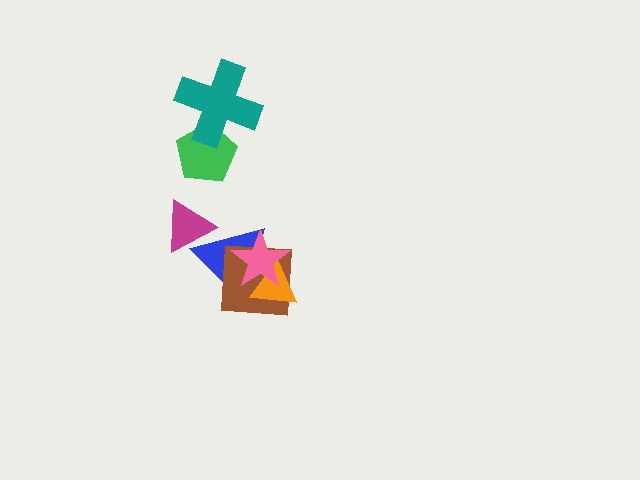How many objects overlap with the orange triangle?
3 objects overlap with the orange triangle.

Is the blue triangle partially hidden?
Yes, it is partially covered by another shape.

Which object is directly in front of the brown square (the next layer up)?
The orange triangle is directly in front of the brown square.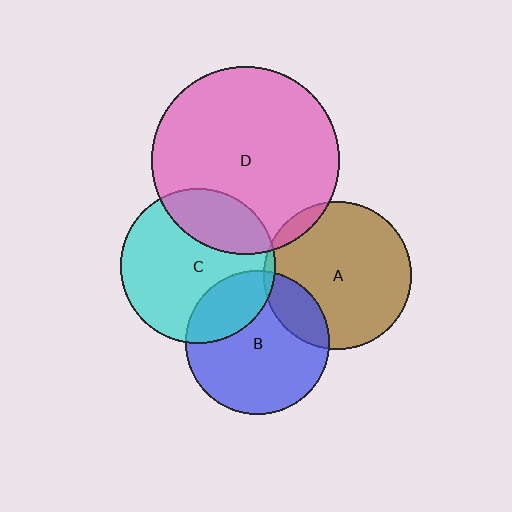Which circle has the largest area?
Circle D (pink).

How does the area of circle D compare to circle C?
Approximately 1.5 times.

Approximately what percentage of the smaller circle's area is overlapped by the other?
Approximately 25%.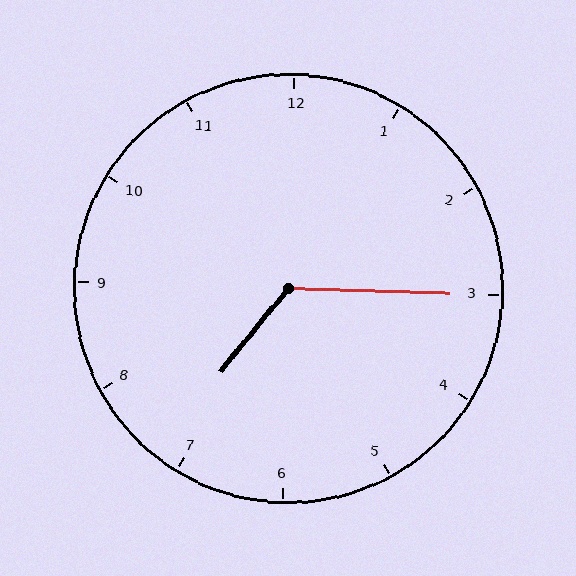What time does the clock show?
7:15.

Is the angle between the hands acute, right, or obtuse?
It is obtuse.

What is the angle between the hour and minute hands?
Approximately 128 degrees.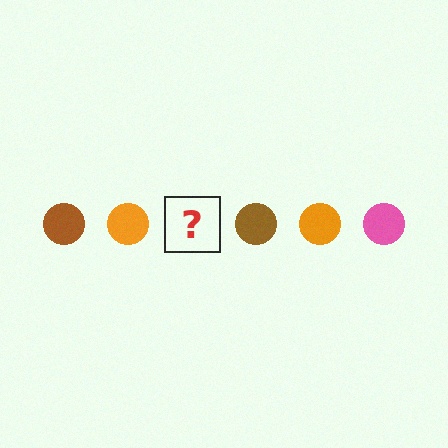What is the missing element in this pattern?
The missing element is a pink circle.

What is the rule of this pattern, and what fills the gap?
The rule is that the pattern cycles through brown, orange, pink circles. The gap should be filled with a pink circle.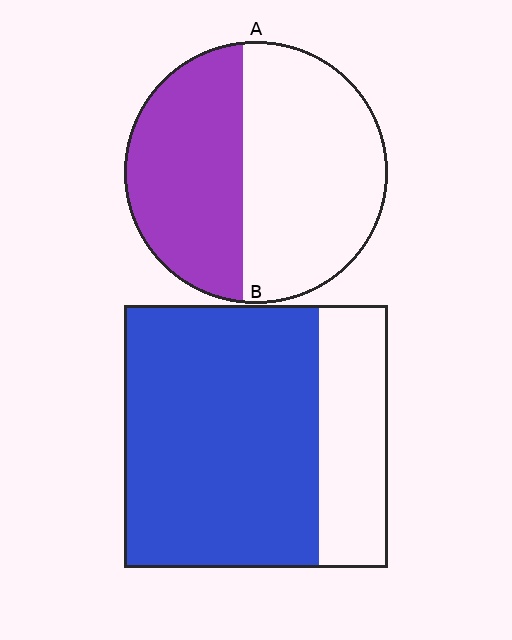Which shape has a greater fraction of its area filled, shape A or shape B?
Shape B.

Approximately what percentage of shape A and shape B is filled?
A is approximately 45% and B is approximately 75%.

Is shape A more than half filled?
No.